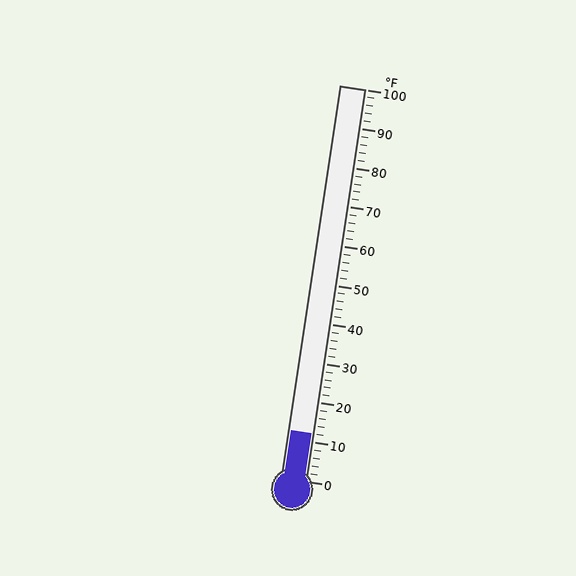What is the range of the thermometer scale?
The thermometer scale ranges from 0°F to 100°F.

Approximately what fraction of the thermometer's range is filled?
The thermometer is filled to approximately 10% of its range.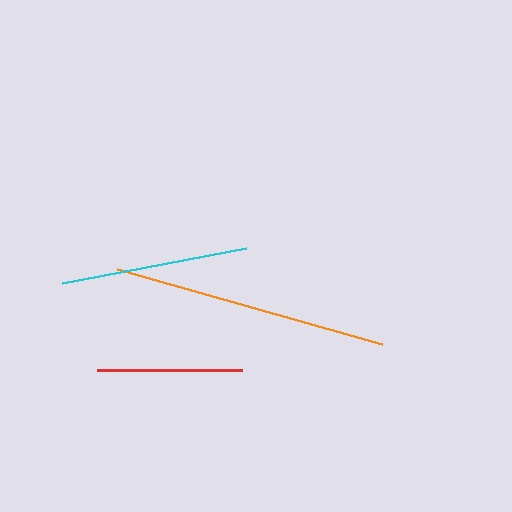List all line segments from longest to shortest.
From longest to shortest: orange, cyan, red.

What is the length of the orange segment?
The orange segment is approximately 276 pixels long.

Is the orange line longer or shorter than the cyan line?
The orange line is longer than the cyan line.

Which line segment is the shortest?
The red line is the shortest at approximately 145 pixels.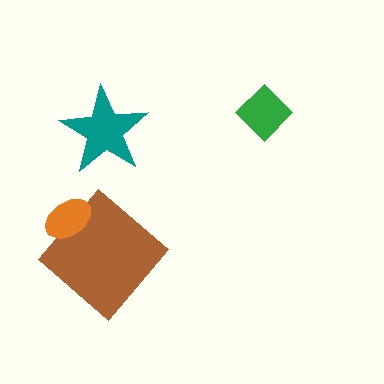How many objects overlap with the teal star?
0 objects overlap with the teal star.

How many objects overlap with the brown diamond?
1 object overlaps with the brown diamond.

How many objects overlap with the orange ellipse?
1 object overlaps with the orange ellipse.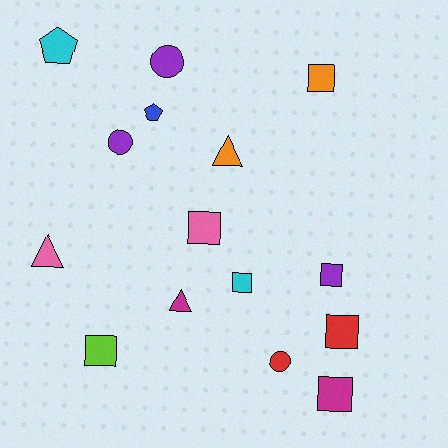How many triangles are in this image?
There are 3 triangles.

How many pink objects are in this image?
There are 2 pink objects.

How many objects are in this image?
There are 15 objects.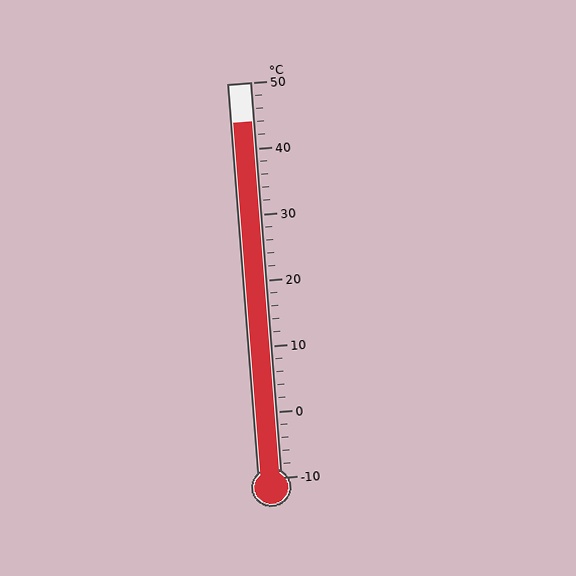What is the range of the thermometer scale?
The thermometer scale ranges from -10°C to 50°C.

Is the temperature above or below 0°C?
The temperature is above 0°C.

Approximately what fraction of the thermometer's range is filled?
The thermometer is filled to approximately 90% of its range.